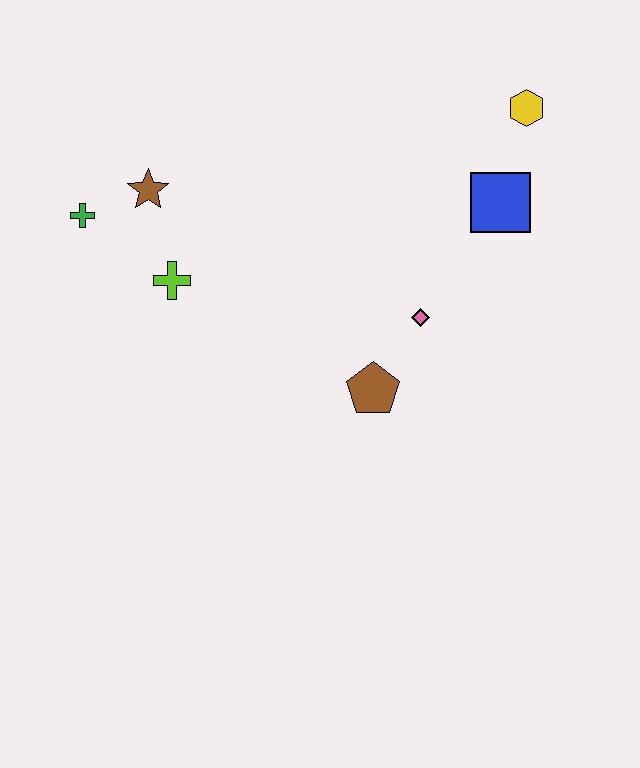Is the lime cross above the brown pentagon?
Yes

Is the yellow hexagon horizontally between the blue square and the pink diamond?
No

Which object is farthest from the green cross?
The yellow hexagon is farthest from the green cross.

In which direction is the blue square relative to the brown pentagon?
The blue square is above the brown pentagon.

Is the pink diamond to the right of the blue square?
No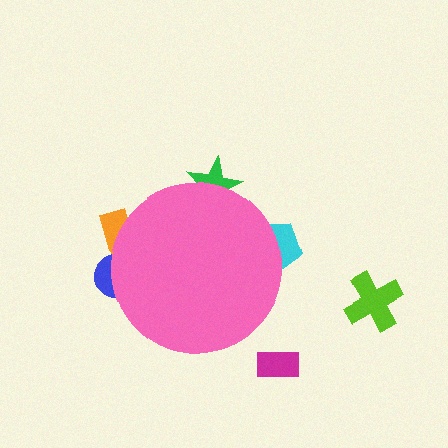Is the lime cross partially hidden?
No, the lime cross is fully visible.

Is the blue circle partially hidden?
Yes, the blue circle is partially hidden behind the pink circle.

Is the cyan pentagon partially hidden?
Yes, the cyan pentagon is partially hidden behind the pink circle.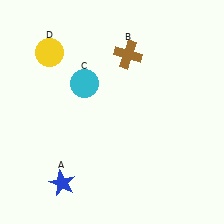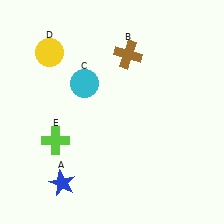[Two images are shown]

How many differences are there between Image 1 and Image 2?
There is 1 difference between the two images.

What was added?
A lime cross (E) was added in Image 2.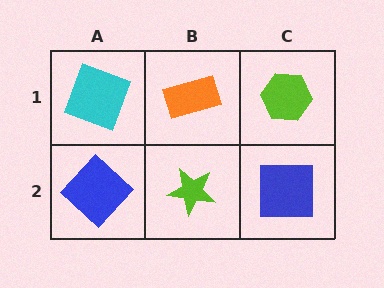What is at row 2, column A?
A blue diamond.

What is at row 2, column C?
A blue square.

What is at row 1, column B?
An orange rectangle.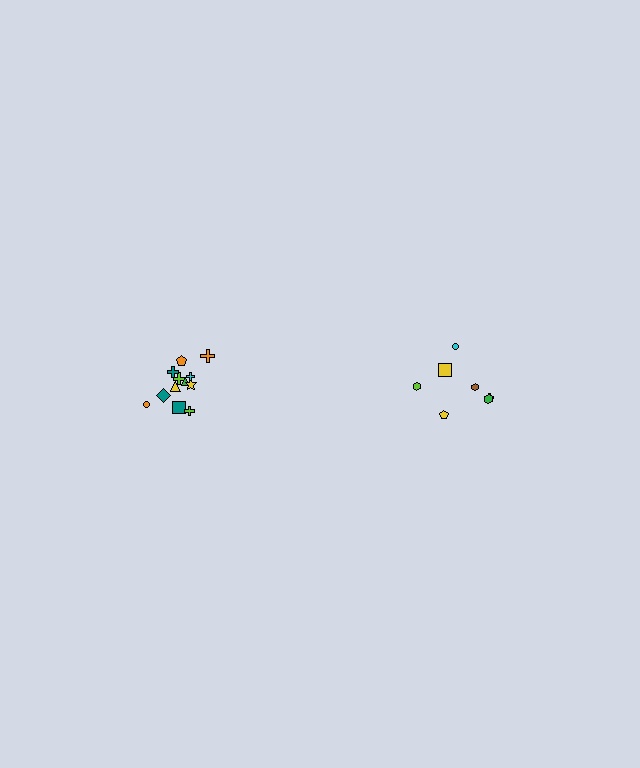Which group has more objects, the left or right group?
The left group.